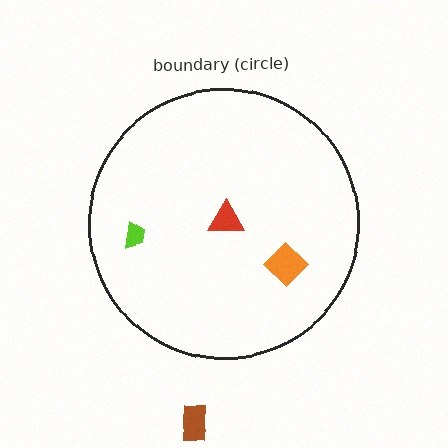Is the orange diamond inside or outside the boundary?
Inside.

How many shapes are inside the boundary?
3 inside, 1 outside.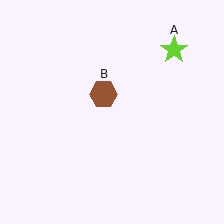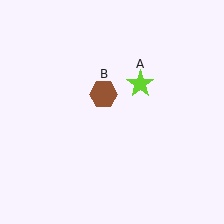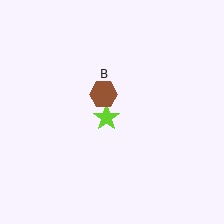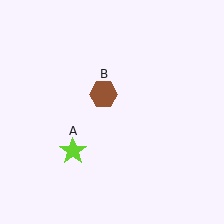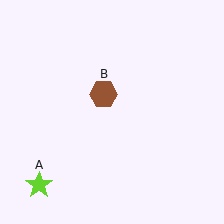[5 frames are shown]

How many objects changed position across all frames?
1 object changed position: lime star (object A).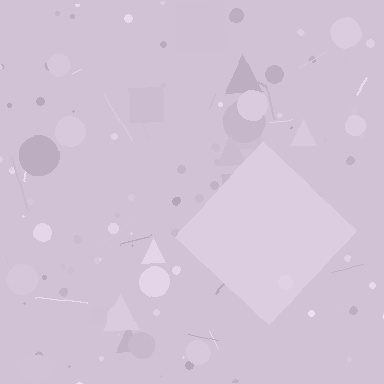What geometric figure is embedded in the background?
A diamond is embedded in the background.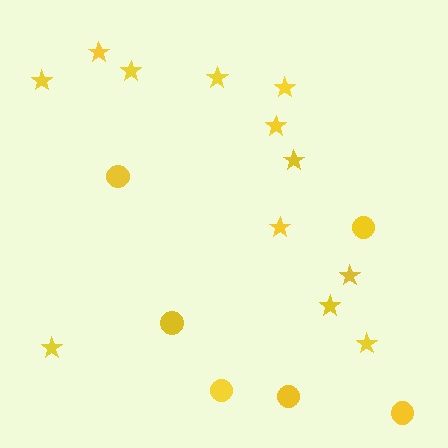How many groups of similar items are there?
There are 2 groups: one group of stars (12) and one group of circles (6).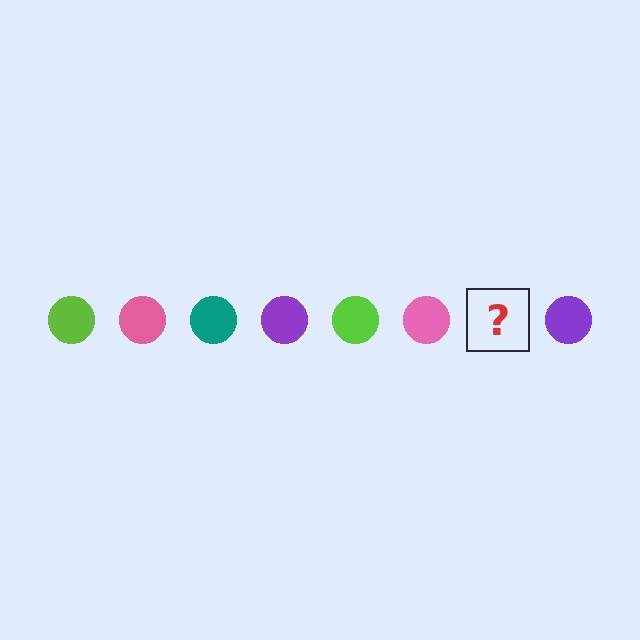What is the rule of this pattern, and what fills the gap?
The rule is that the pattern cycles through lime, pink, teal, purple circles. The gap should be filled with a teal circle.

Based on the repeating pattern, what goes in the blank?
The blank should be a teal circle.